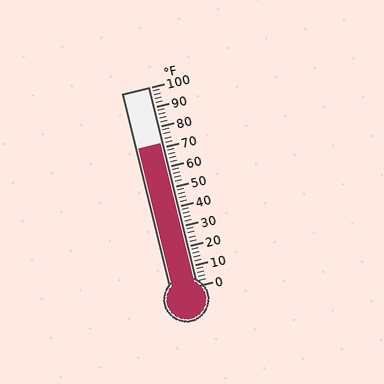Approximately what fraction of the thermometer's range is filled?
The thermometer is filled to approximately 70% of its range.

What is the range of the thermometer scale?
The thermometer scale ranges from 0°F to 100°F.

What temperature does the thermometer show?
The thermometer shows approximately 72°F.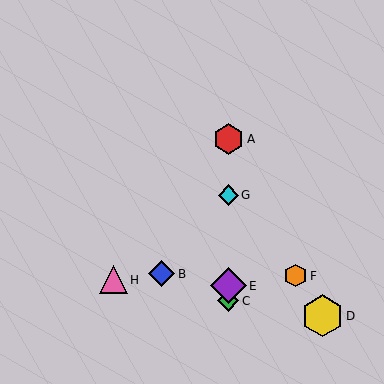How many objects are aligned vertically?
4 objects (A, C, E, G) are aligned vertically.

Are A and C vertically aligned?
Yes, both are at x≈228.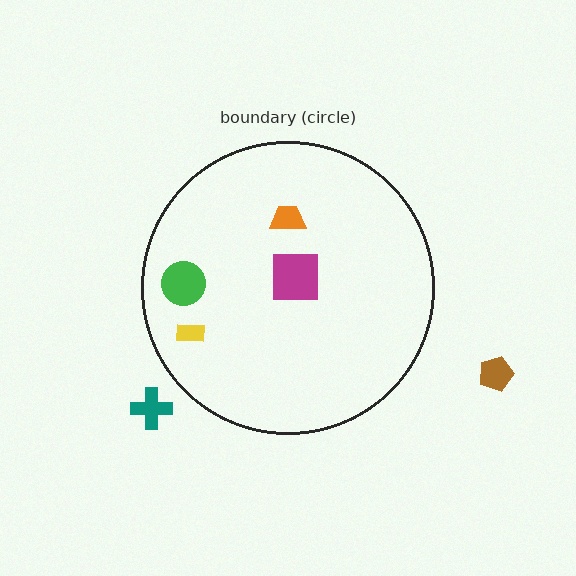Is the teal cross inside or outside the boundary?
Outside.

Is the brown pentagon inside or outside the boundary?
Outside.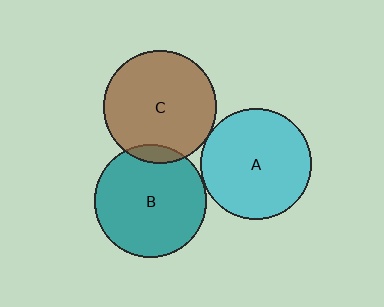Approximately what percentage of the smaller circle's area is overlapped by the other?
Approximately 10%.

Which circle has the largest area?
Circle C (brown).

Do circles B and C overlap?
Yes.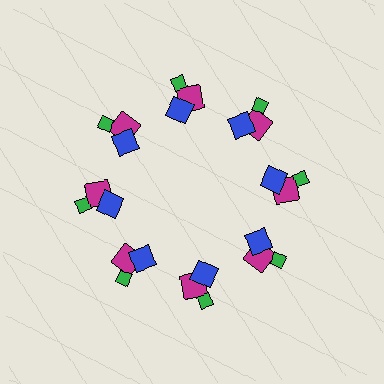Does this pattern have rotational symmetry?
Yes, this pattern has 8-fold rotational symmetry. It looks the same after rotating 45 degrees around the center.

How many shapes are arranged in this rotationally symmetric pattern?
There are 24 shapes, arranged in 8 groups of 3.